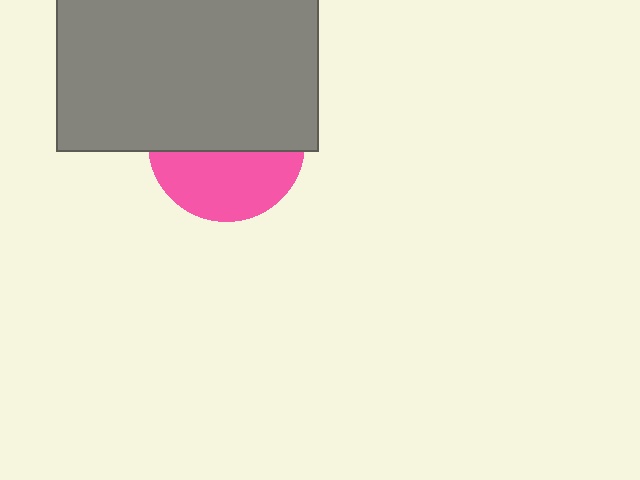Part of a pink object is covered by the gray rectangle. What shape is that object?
It is a circle.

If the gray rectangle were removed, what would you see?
You would see the complete pink circle.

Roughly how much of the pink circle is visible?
A small part of it is visible (roughly 43%).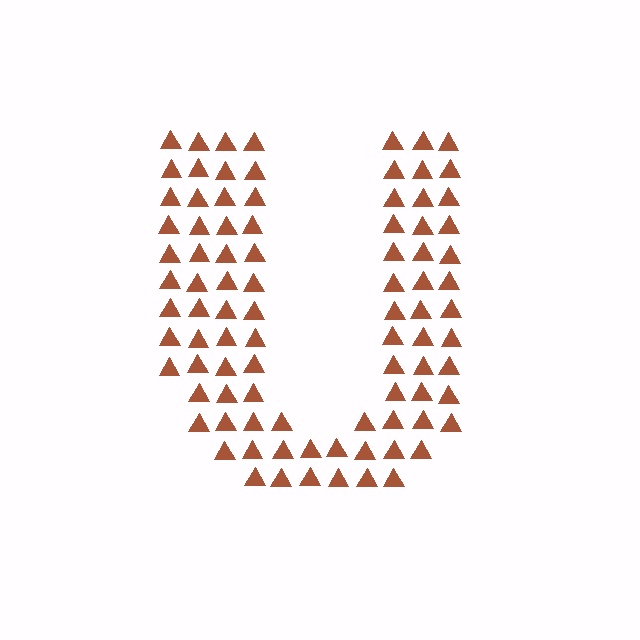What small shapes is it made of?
It is made of small triangles.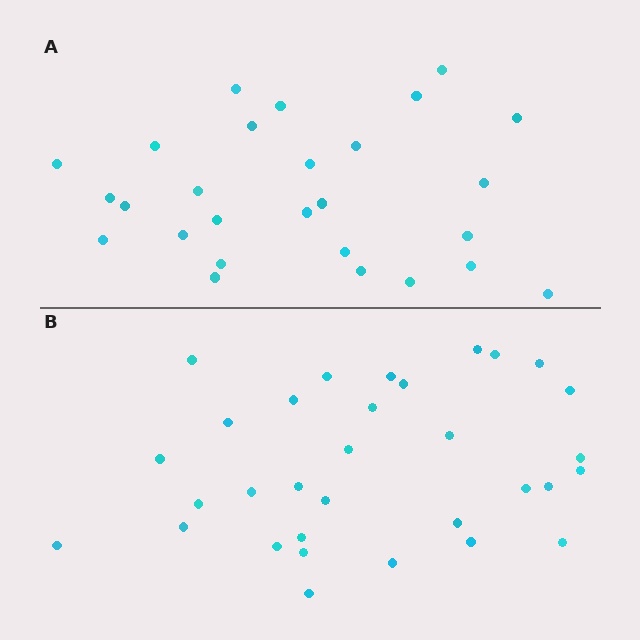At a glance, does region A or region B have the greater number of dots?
Region B (the bottom region) has more dots.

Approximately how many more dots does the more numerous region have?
Region B has about 5 more dots than region A.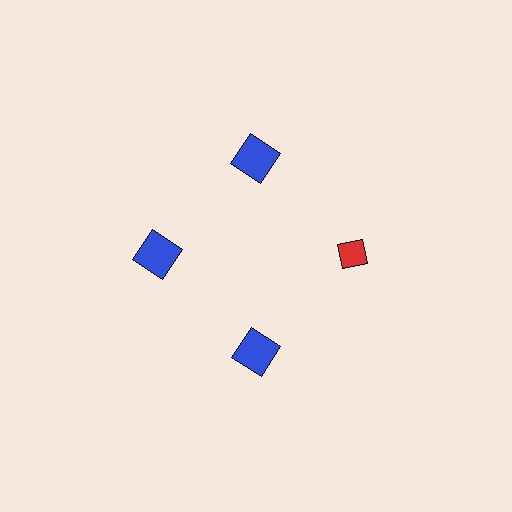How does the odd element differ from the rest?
It differs in both color (red instead of blue) and shape (diamond instead of square).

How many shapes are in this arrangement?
There are 4 shapes arranged in a ring pattern.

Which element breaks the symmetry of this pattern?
The red diamond at roughly the 3 o'clock position breaks the symmetry. All other shapes are blue squares.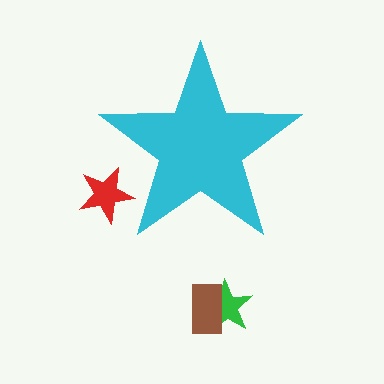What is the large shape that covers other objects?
A cyan star.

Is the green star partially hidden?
No, the green star is fully visible.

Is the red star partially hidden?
Yes, the red star is partially hidden behind the cyan star.